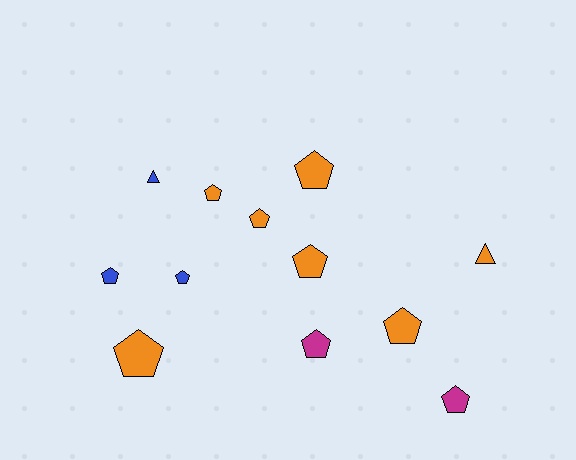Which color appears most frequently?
Orange, with 7 objects.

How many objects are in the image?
There are 12 objects.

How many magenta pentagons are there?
There are 2 magenta pentagons.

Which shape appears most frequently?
Pentagon, with 10 objects.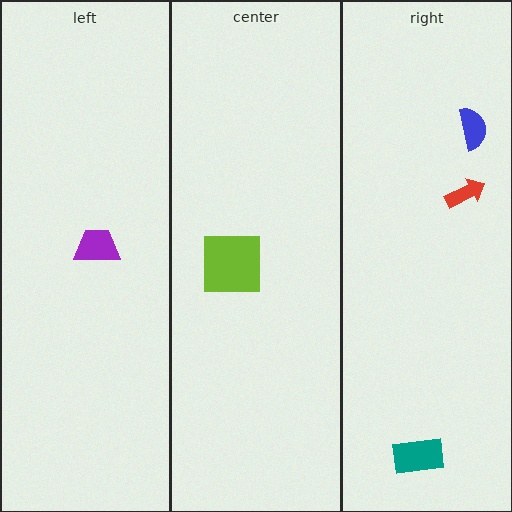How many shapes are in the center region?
1.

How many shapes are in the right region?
3.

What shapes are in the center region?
The lime square.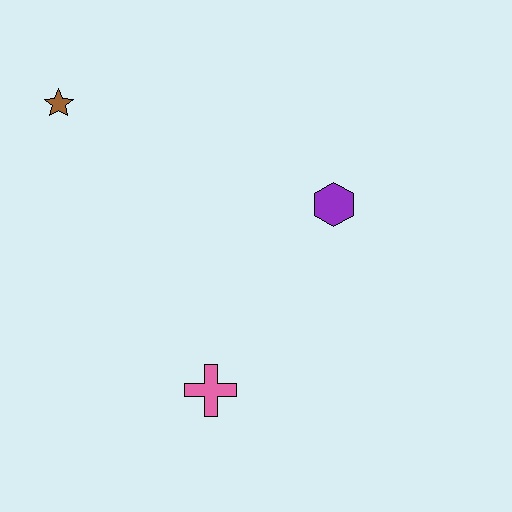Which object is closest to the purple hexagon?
The pink cross is closest to the purple hexagon.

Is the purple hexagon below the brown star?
Yes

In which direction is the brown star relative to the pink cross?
The brown star is above the pink cross.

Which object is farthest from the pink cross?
The brown star is farthest from the pink cross.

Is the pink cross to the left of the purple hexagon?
Yes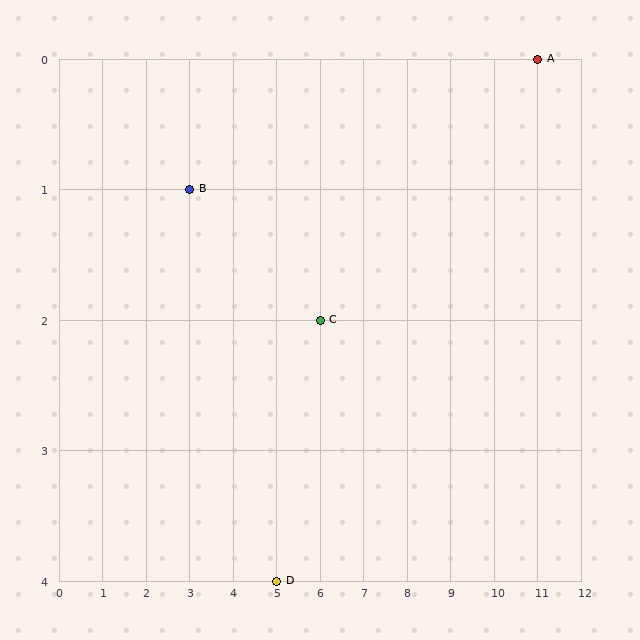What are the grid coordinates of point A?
Point A is at grid coordinates (11, 0).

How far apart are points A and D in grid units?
Points A and D are 6 columns and 4 rows apart (about 7.2 grid units diagonally).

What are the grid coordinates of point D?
Point D is at grid coordinates (5, 4).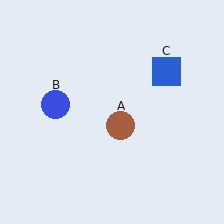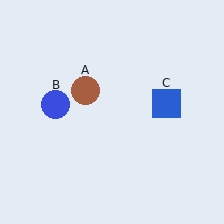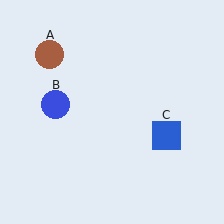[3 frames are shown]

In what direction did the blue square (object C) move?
The blue square (object C) moved down.